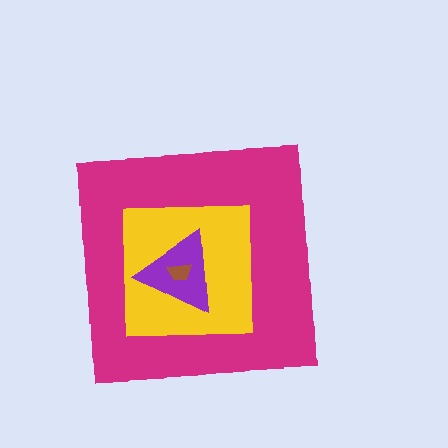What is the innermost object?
The brown trapezoid.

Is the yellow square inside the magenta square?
Yes.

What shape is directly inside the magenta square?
The yellow square.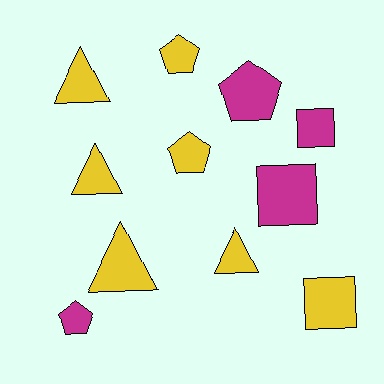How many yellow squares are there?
There is 1 yellow square.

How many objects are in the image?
There are 11 objects.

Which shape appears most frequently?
Pentagon, with 4 objects.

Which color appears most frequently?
Yellow, with 7 objects.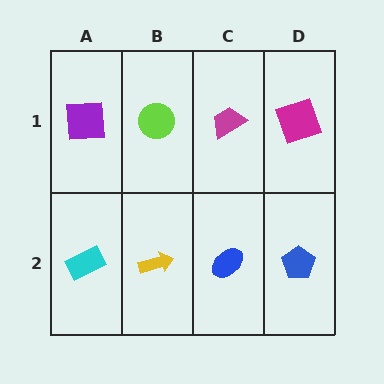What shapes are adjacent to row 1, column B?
A yellow arrow (row 2, column B), a purple square (row 1, column A), a magenta trapezoid (row 1, column C).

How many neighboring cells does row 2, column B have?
3.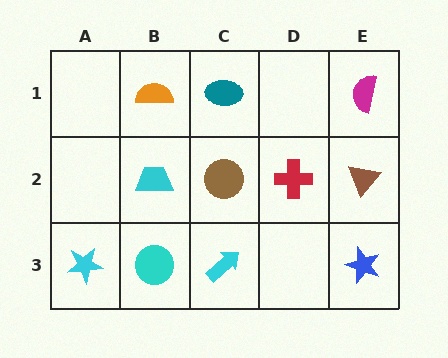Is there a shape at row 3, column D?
No, that cell is empty.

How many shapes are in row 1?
3 shapes.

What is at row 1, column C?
A teal ellipse.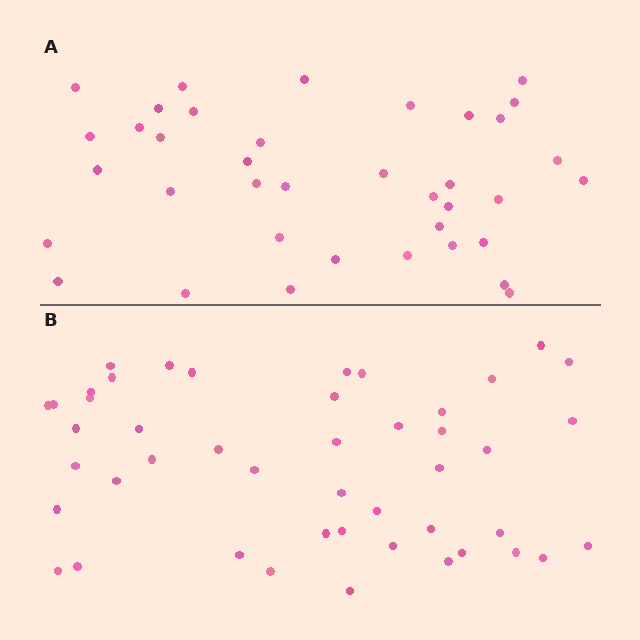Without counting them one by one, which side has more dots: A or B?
Region B (the bottom region) has more dots.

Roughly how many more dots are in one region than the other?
Region B has roughly 8 or so more dots than region A.